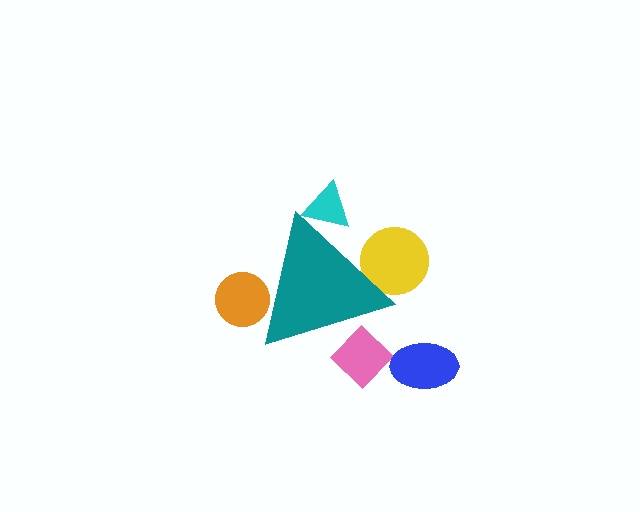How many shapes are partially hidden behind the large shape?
4 shapes are partially hidden.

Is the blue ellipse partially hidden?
No, the blue ellipse is fully visible.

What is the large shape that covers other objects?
A teal triangle.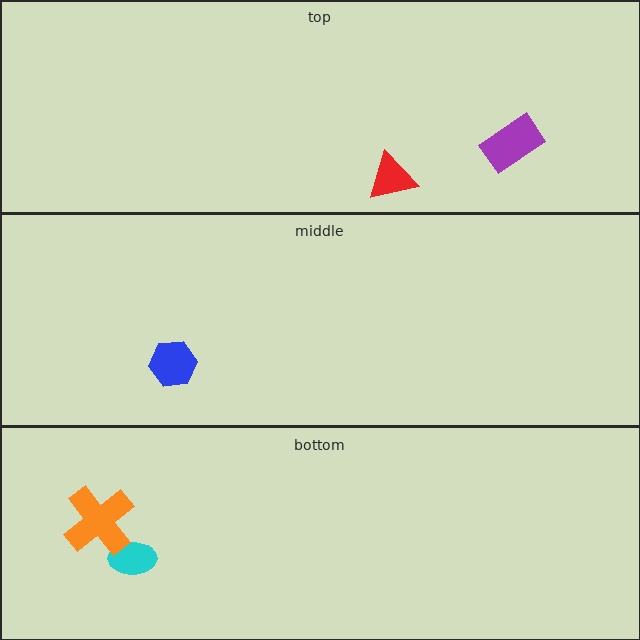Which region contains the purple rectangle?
The top region.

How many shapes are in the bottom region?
2.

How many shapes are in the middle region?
1.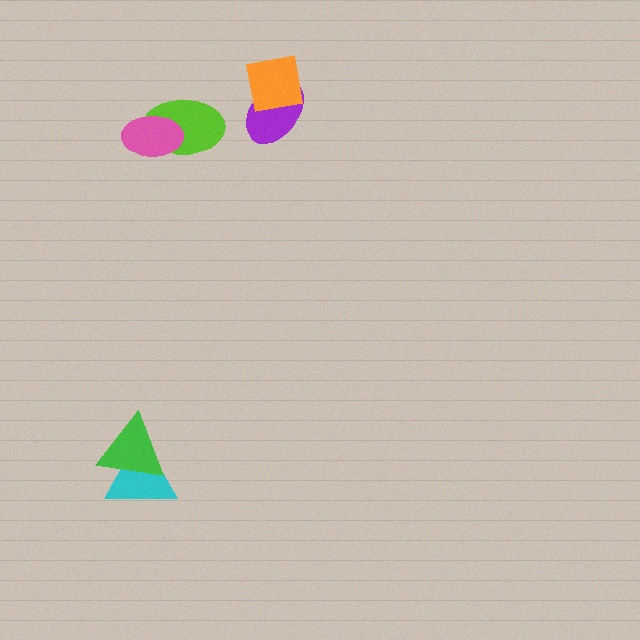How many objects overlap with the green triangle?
1 object overlaps with the green triangle.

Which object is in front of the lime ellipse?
The pink ellipse is in front of the lime ellipse.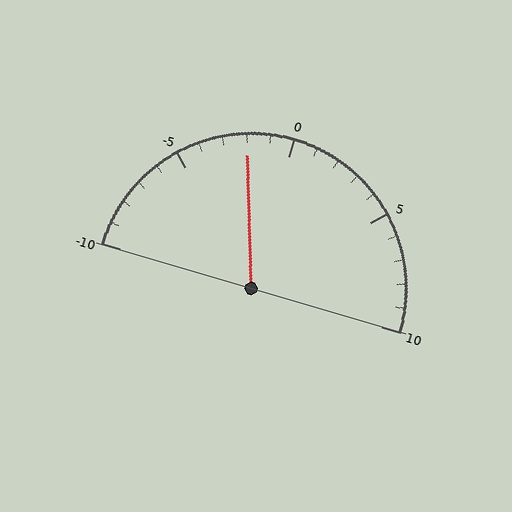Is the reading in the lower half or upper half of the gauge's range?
The reading is in the lower half of the range (-10 to 10).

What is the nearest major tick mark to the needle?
The nearest major tick mark is 0.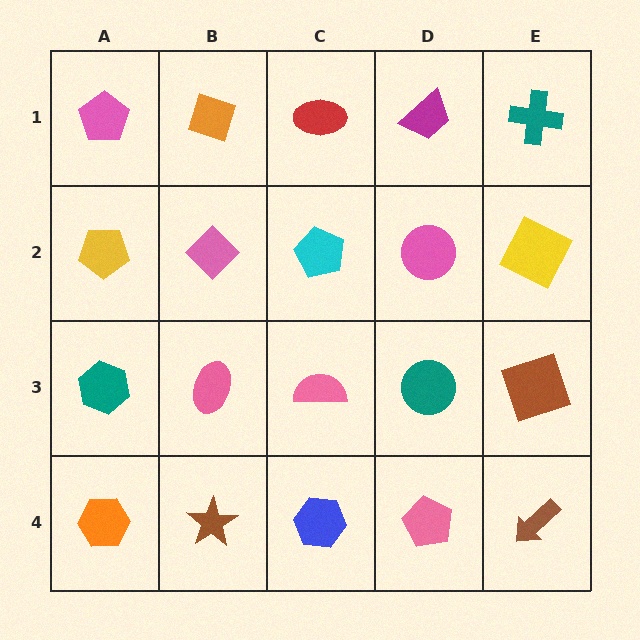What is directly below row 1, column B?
A pink diamond.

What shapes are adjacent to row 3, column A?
A yellow pentagon (row 2, column A), an orange hexagon (row 4, column A), a pink ellipse (row 3, column B).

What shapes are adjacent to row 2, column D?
A magenta trapezoid (row 1, column D), a teal circle (row 3, column D), a cyan pentagon (row 2, column C), a yellow square (row 2, column E).